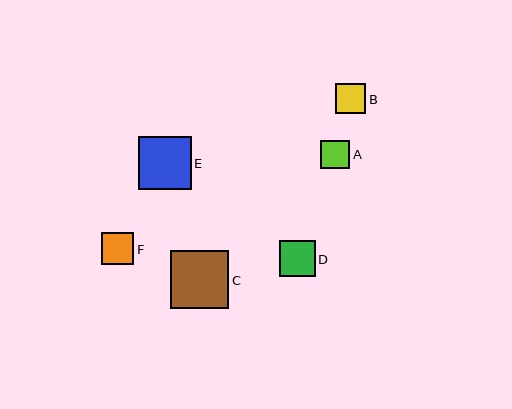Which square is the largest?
Square C is the largest with a size of approximately 58 pixels.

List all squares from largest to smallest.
From largest to smallest: C, E, D, F, B, A.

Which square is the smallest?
Square A is the smallest with a size of approximately 29 pixels.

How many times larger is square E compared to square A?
Square E is approximately 1.8 times the size of square A.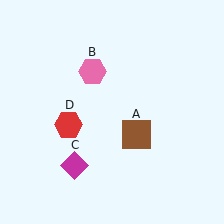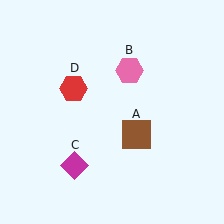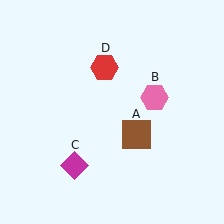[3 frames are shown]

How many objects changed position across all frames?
2 objects changed position: pink hexagon (object B), red hexagon (object D).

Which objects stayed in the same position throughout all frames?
Brown square (object A) and magenta diamond (object C) remained stationary.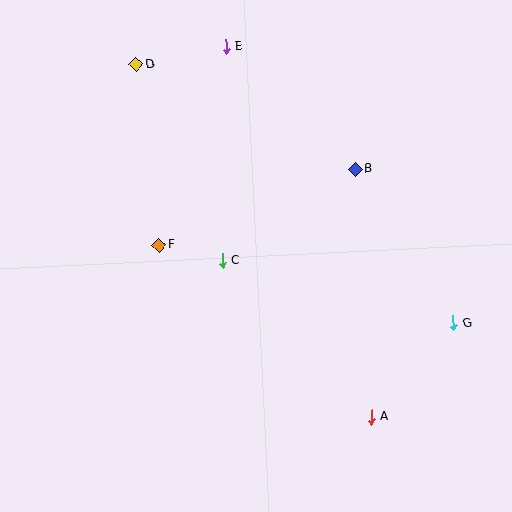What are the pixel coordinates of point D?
Point D is at (136, 64).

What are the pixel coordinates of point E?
Point E is at (226, 47).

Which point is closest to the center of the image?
Point C at (222, 260) is closest to the center.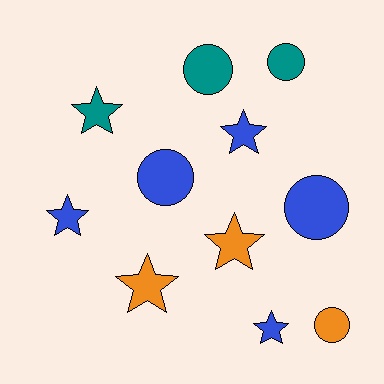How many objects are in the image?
There are 11 objects.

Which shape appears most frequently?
Star, with 6 objects.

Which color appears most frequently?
Blue, with 5 objects.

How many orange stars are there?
There are 2 orange stars.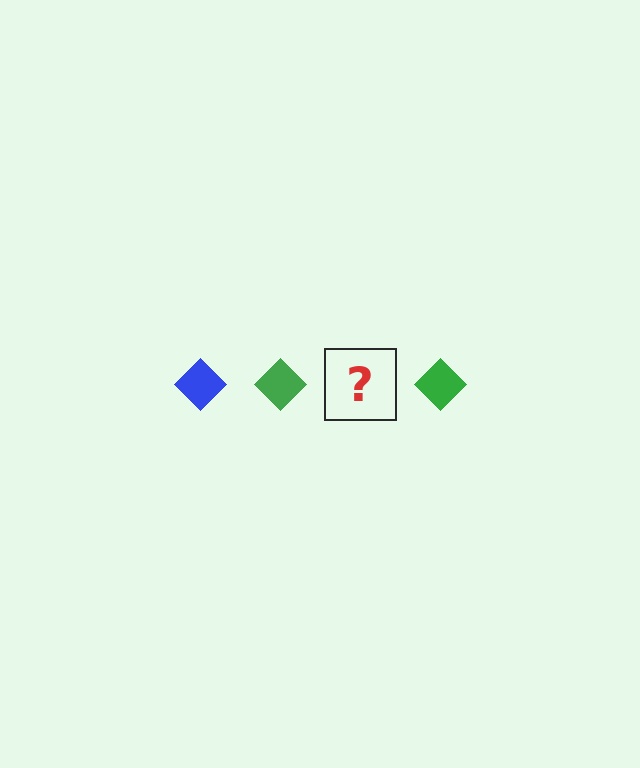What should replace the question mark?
The question mark should be replaced with a blue diamond.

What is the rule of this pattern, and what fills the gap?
The rule is that the pattern cycles through blue, green diamonds. The gap should be filled with a blue diamond.